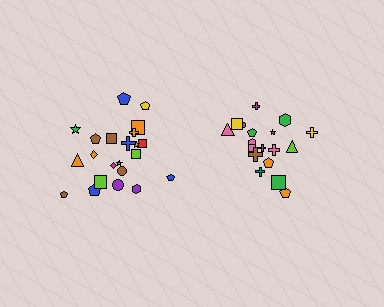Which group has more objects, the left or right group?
The left group.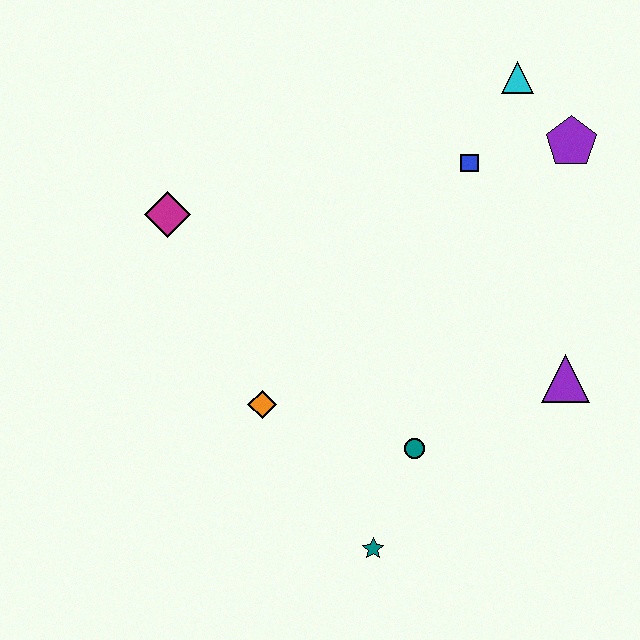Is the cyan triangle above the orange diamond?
Yes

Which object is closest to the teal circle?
The teal star is closest to the teal circle.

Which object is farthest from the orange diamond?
The cyan triangle is farthest from the orange diamond.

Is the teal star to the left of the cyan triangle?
Yes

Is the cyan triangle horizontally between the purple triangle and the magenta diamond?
Yes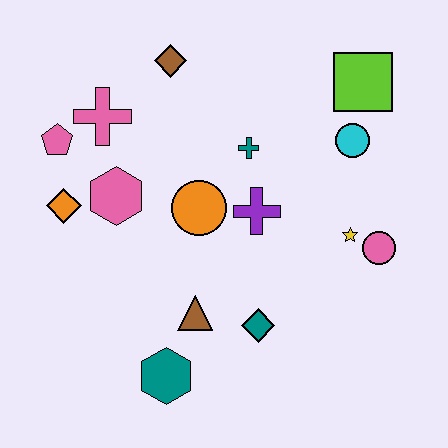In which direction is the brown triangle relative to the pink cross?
The brown triangle is below the pink cross.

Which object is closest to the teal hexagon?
The brown triangle is closest to the teal hexagon.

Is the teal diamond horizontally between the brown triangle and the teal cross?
No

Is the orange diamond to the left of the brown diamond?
Yes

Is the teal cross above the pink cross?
No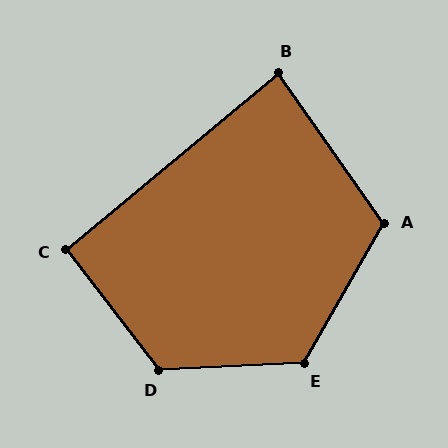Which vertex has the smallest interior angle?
B, at approximately 86 degrees.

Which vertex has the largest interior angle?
D, at approximately 125 degrees.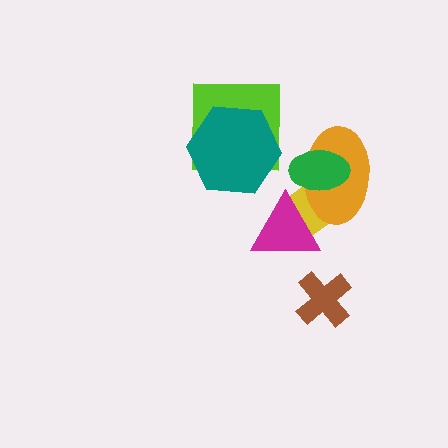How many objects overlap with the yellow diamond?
3 objects overlap with the yellow diamond.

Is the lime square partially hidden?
Yes, it is partially covered by another shape.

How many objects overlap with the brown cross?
0 objects overlap with the brown cross.